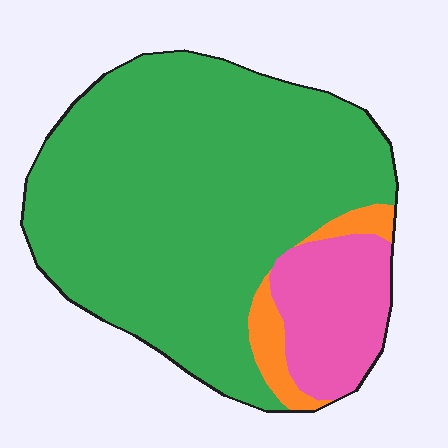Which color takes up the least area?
Orange, at roughly 5%.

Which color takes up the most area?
Green, at roughly 80%.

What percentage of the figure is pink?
Pink takes up less than a sixth of the figure.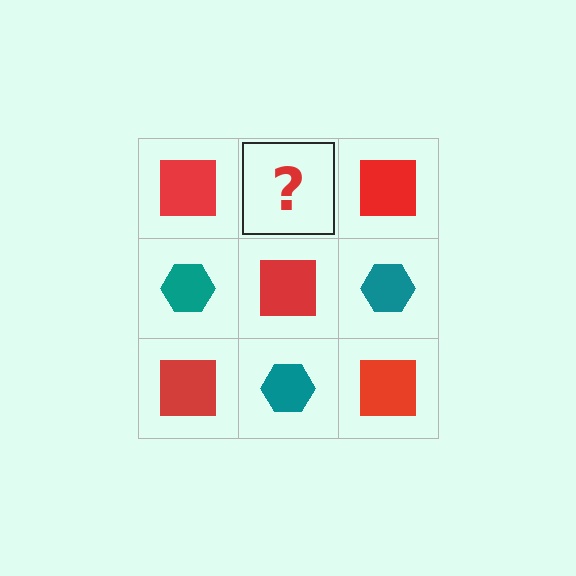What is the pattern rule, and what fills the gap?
The rule is that it alternates red square and teal hexagon in a checkerboard pattern. The gap should be filled with a teal hexagon.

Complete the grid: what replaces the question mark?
The question mark should be replaced with a teal hexagon.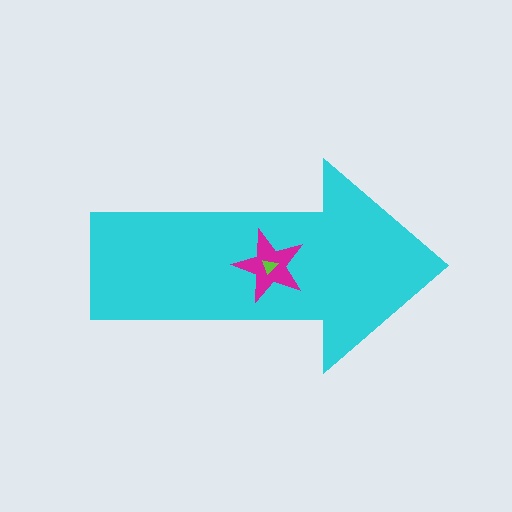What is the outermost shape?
The cyan arrow.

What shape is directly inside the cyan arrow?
The magenta star.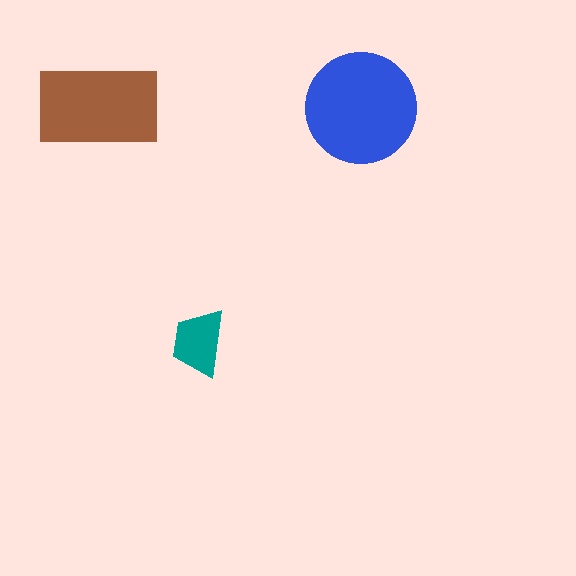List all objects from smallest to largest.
The teal trapezoid, the brown rectangle, the blue circle.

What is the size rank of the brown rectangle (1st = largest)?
2nd.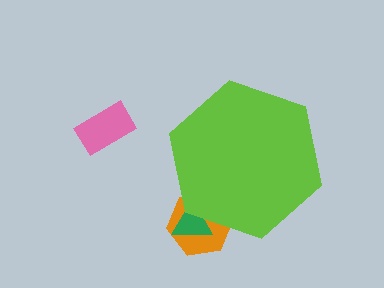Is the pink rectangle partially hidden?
No, the pink rectangle is fully visible.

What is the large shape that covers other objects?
A lime hexagon.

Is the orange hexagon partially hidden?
Yes, the orange hexagon is partially hidden behind the lime hexagon.